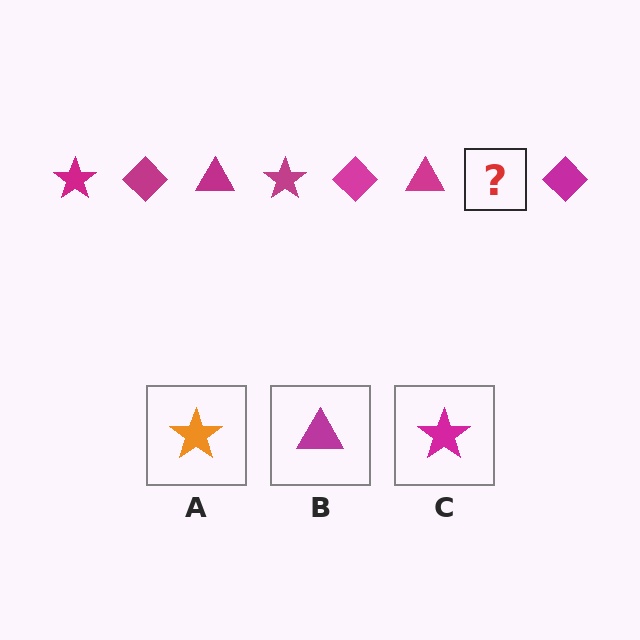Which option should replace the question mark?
Option C.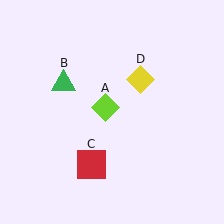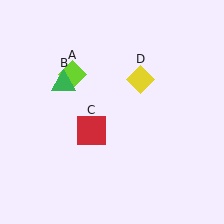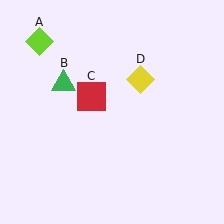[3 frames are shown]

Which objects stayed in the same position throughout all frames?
Green triangle (object B) and yellow diamond (object D) remained stationary.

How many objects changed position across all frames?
2 objects changed position: lime diamond (object A), red square (object C).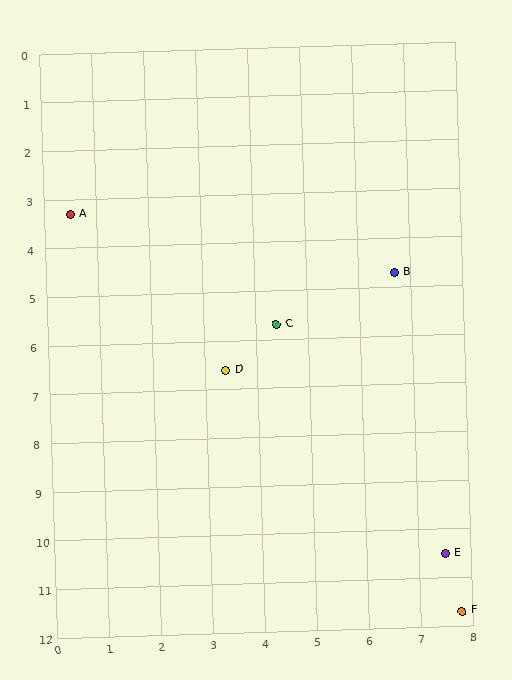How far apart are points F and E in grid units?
Points F and E are about 1.2 grid units apart.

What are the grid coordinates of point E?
Point E is at approximately (7.5, 10.5).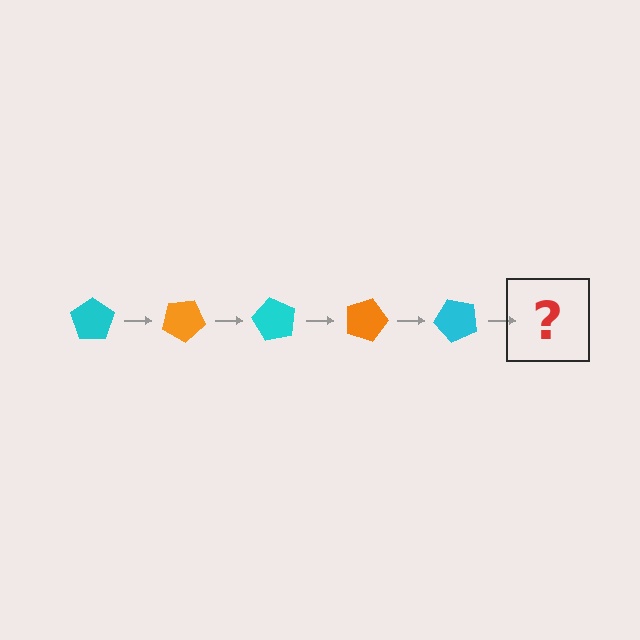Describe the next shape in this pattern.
It should be an orange pentagon, rotated 150 degrees from the start.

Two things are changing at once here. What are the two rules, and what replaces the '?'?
The two rules are that it rotates 30 degrees each step and the color cycles through cyan and orange. The '?' should be an orange pentagon, rotated 150 degrees from the start.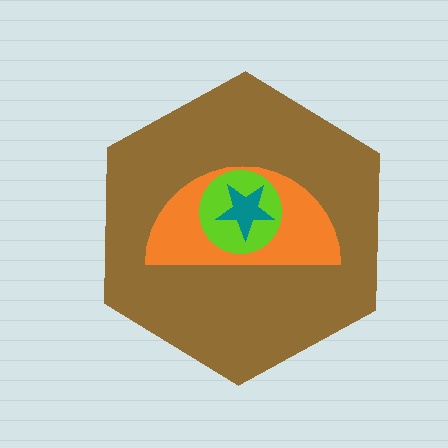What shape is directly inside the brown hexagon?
The orange semicircle.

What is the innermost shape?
The teal star.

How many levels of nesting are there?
4.